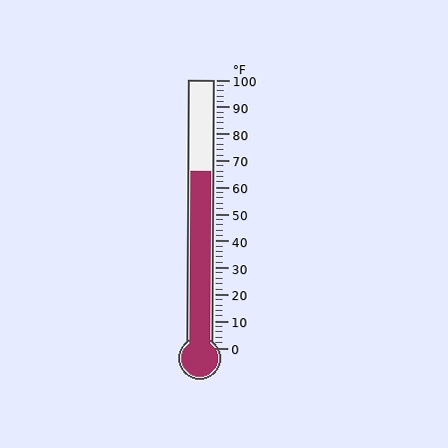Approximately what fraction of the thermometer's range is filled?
The thermometer is filled to approximately 65% of its range.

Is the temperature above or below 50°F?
The temperature is above 50°F.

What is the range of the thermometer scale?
The thermometer scale ranges from 0°F to 100°F.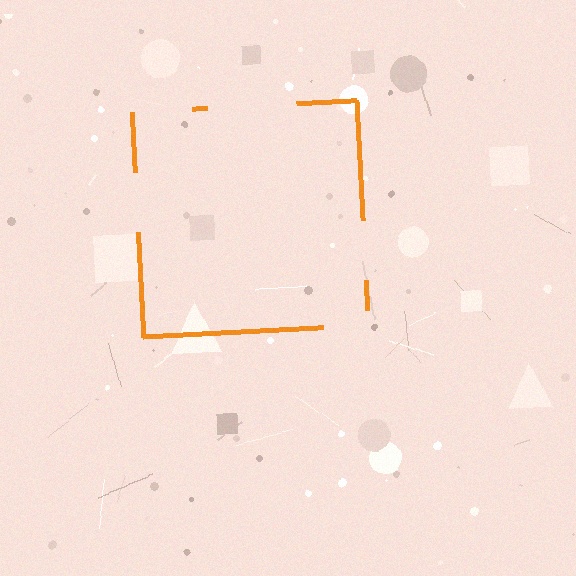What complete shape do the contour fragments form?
The contour fragments form a square.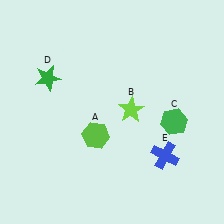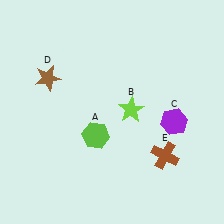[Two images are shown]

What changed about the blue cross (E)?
In Image 1, E is blue. In Image 2, it changed to brown.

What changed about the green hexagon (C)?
In Image 1, C is green. In Image 2, it changed to purple.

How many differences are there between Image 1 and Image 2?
There are 3 differences between the two images.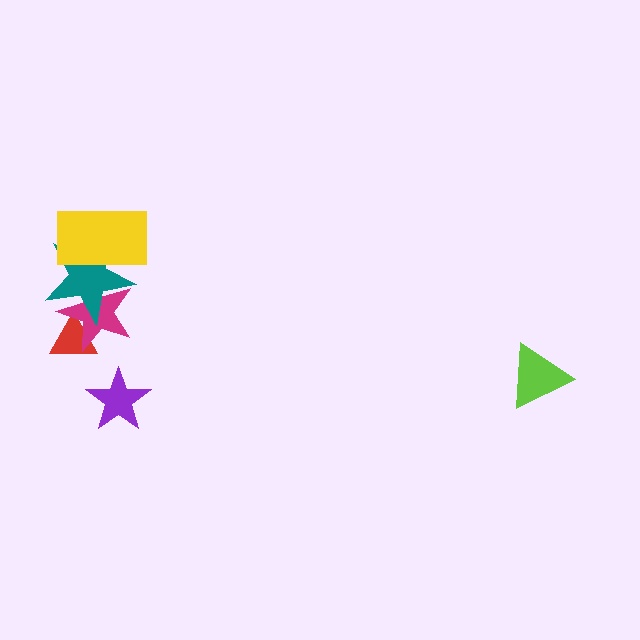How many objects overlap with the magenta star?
3 objects overlap with the magenta star.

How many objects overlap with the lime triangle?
0 objects overlap with the lime triangle.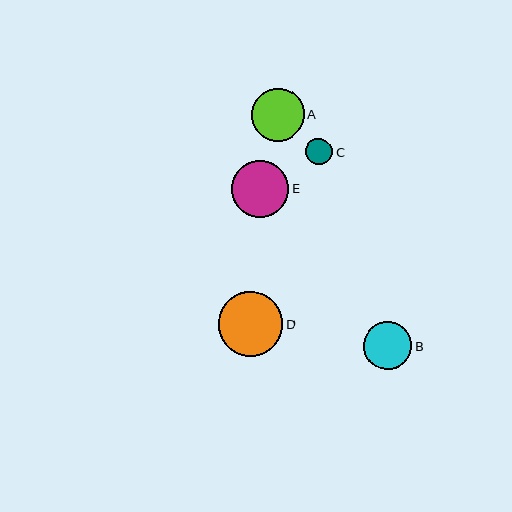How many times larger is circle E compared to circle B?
Circle E is approximately 1.2 times the size of circle B.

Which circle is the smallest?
Circle C is the smallest with a size of approximately 27 pixels.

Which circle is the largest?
Circle D is the largest with a size of approximately 65 pixels.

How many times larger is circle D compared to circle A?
Circle D is approximately 1.2 times the size of circle A.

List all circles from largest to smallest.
From largest to smallest: D, E, A, B, C.